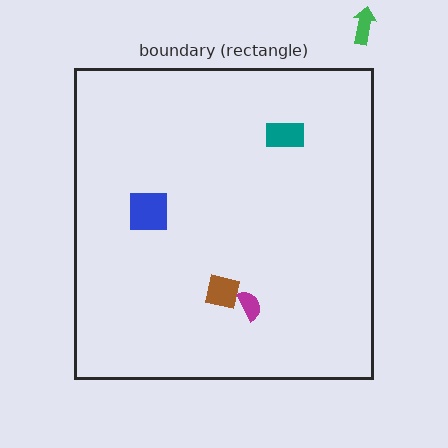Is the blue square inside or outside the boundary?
Inside.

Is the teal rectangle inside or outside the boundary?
Inside.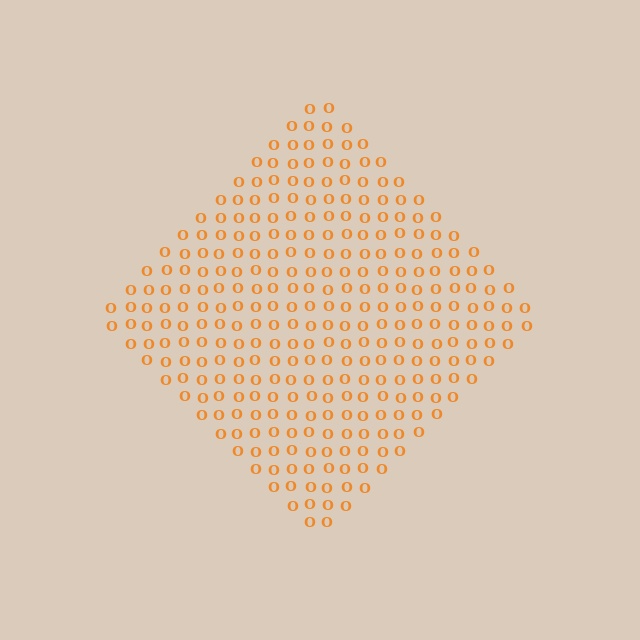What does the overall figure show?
The overall figure shows a diamond.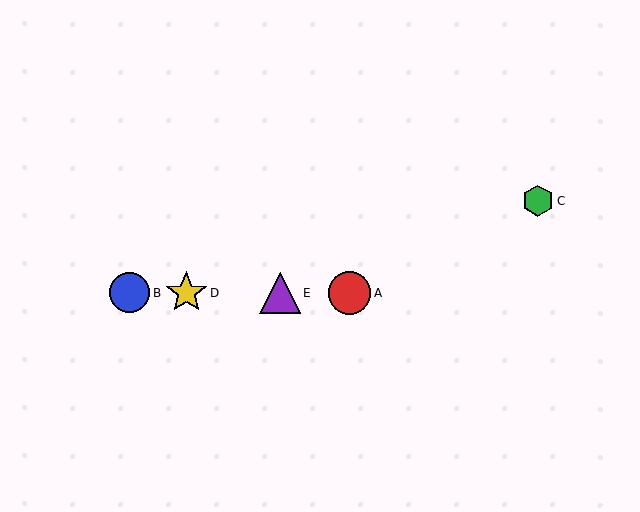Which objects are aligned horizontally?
Objects A, B, D, E are aligned horizontally.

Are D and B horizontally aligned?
Yes, both are at y≈293.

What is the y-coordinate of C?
Object C is at y≈201.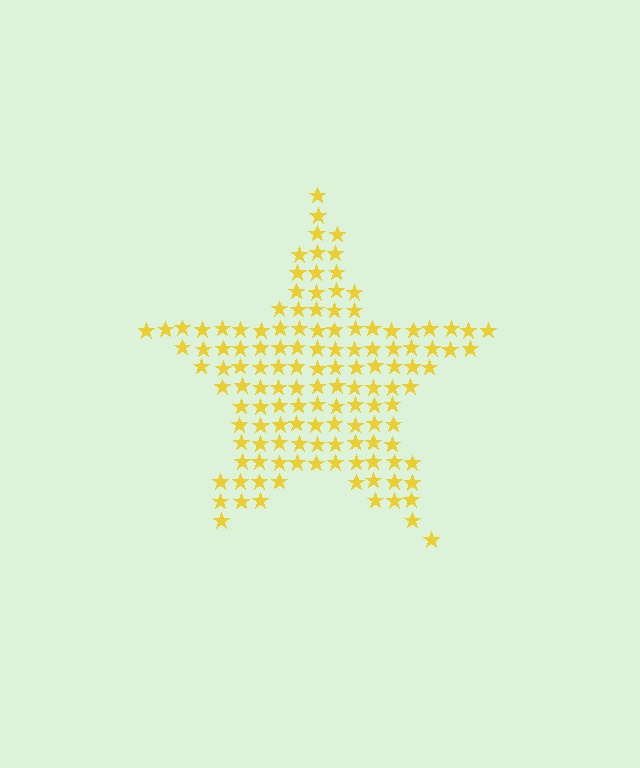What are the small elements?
The small elements are stars.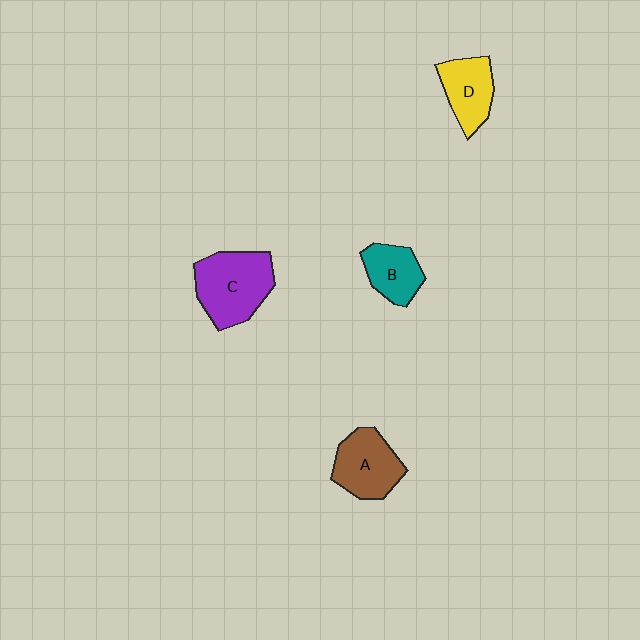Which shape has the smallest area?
Shape B (teal).